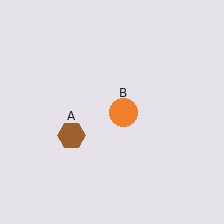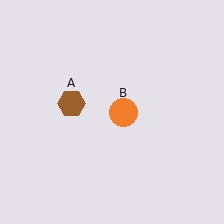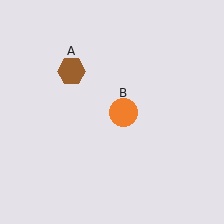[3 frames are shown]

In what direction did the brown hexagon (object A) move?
The brown hexagon (object A) moved up.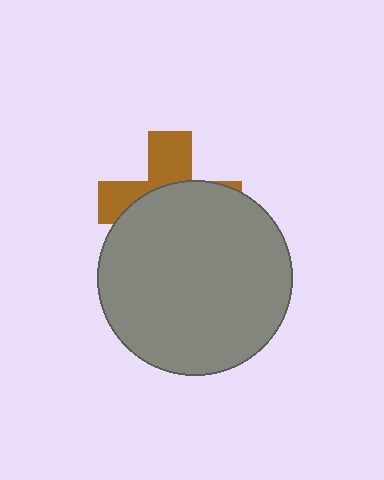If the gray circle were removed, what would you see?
You would see the complete brown cross.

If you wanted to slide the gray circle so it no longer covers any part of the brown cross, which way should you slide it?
Slide it down — that is the most direct way to separate the two shapes.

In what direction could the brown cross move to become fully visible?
The brown cross could move up. That would shift it out from behind the gray circle entirely.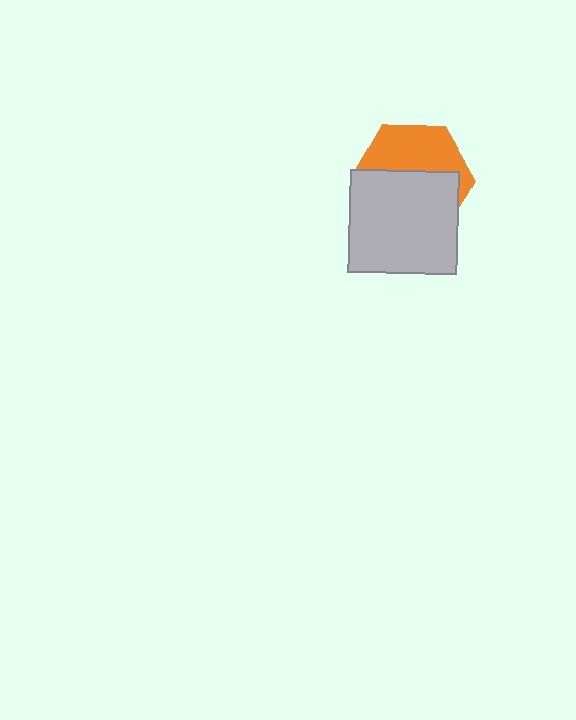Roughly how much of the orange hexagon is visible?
A small part of it is visible (roughly 43%).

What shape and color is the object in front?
The object in front is a light gray rectangle.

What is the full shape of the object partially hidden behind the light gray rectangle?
The partially hidden object is an orange hexagon.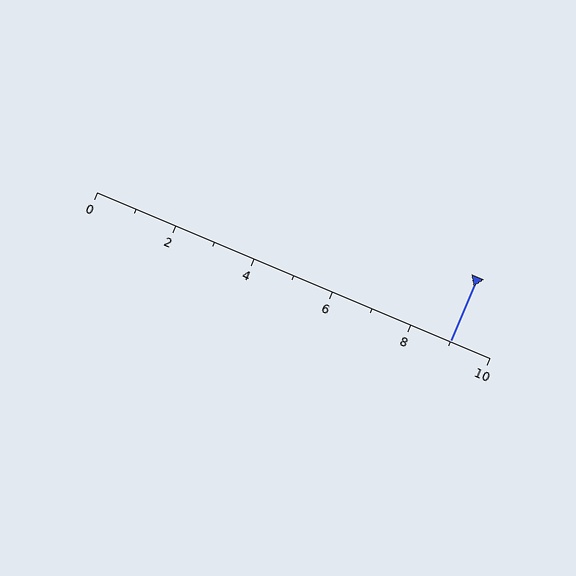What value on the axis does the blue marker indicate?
The marker indicates approximately 9.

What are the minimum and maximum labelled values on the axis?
The axis runs from 0 to 10.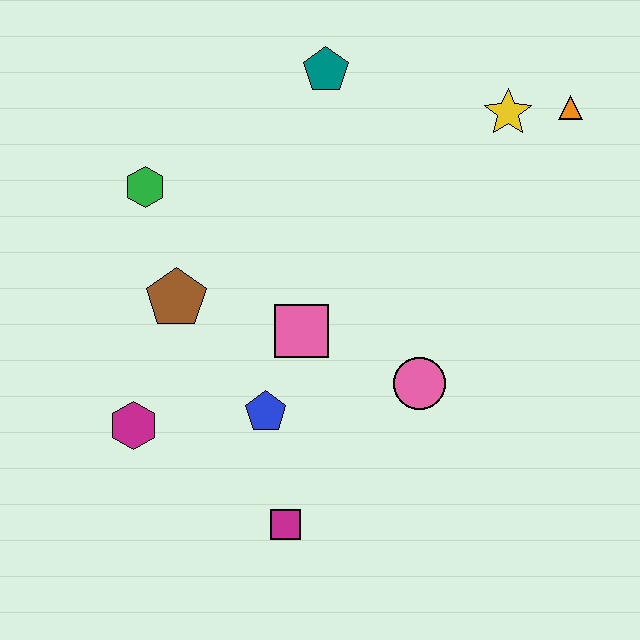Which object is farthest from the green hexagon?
The orange triangle is farthest from the green hexagon.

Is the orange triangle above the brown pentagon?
Yes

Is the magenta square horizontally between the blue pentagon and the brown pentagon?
No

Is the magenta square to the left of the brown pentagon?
No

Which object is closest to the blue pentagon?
The pink square is closest to the blue pentagon.